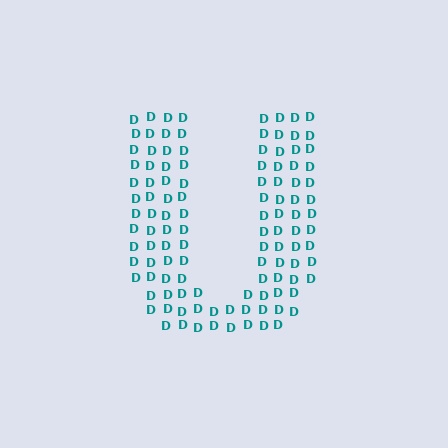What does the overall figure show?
The overall figure shows the letter U.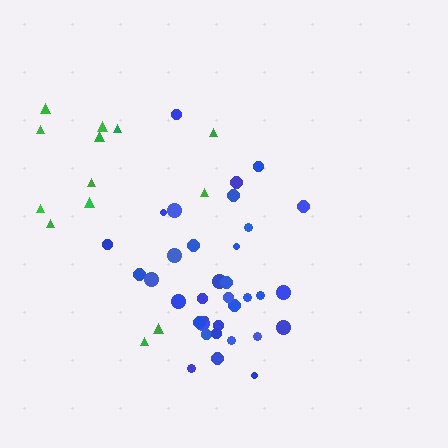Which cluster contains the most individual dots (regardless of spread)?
Blue (35).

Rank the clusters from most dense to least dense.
blue, green.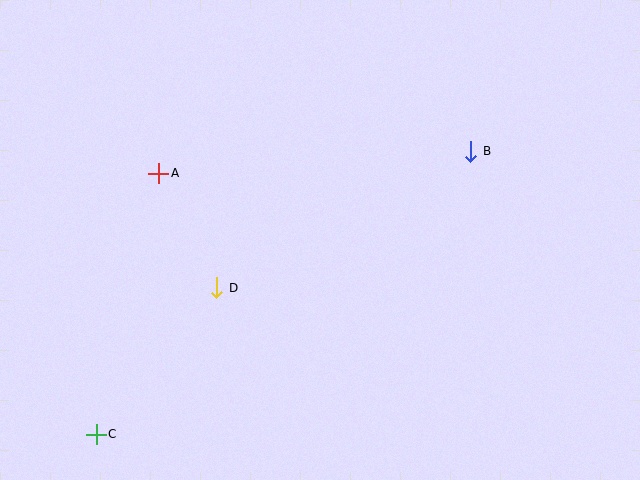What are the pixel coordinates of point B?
Point B is at (471, 151).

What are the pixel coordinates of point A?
Point A is at (159, 173).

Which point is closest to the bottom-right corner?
Point B is closest to the bottom-right corner.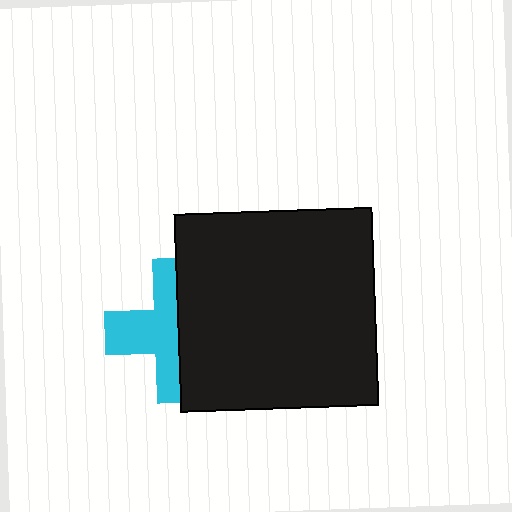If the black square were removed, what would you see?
You would see the complete cyan cross.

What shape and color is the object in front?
The object in front is a black square.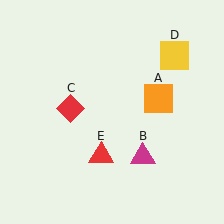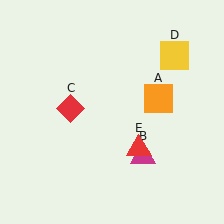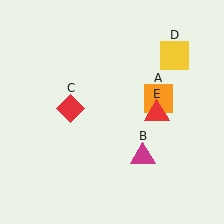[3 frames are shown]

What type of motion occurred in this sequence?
The red triangle (object E) rotated counterclockwise around the center of the scene.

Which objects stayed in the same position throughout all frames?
Orange square (object A) and magenta triangle (object B) and red diamond (object C) and yellow square (object D) remained stationary.